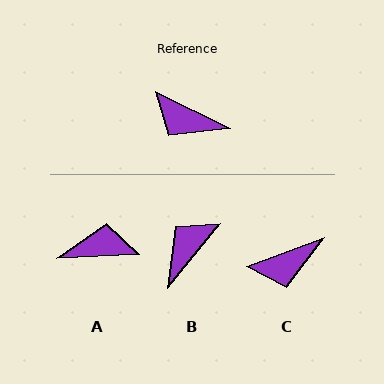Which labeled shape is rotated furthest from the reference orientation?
A, about 151 degrees away.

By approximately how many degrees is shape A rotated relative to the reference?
Approximately 151 degrees clockwise.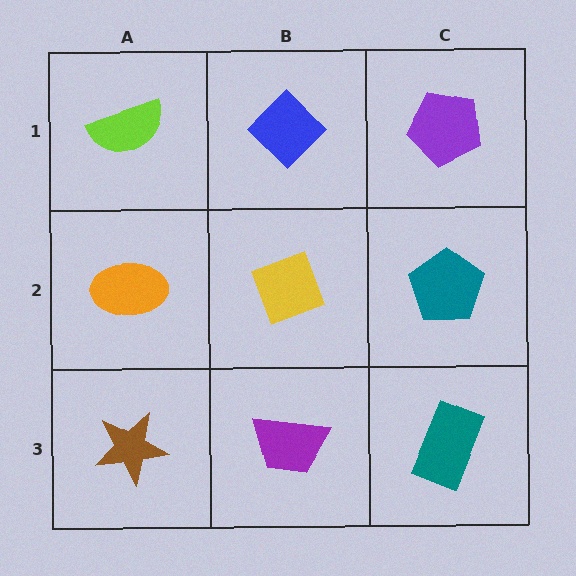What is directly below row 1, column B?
A yellow diamond.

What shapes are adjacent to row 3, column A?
An orange ellipse (row 2, column A), a purple trapezoid (row 3, column B).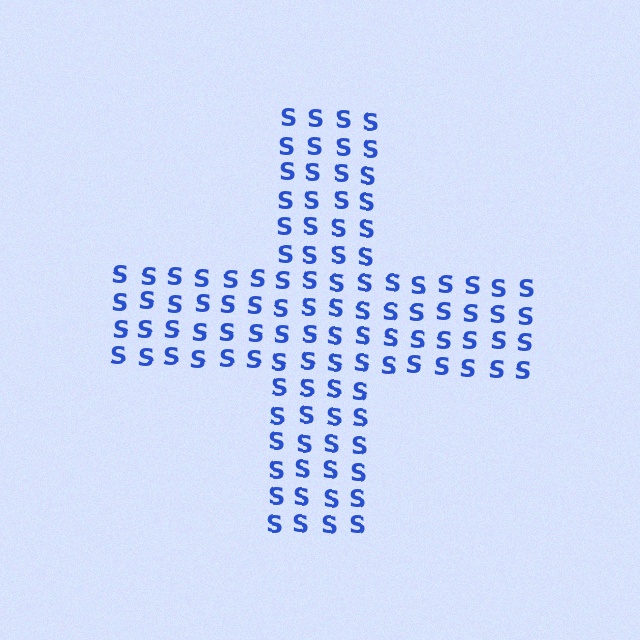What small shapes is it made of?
It is made of small letter S's.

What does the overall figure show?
The overall figure shows a cross.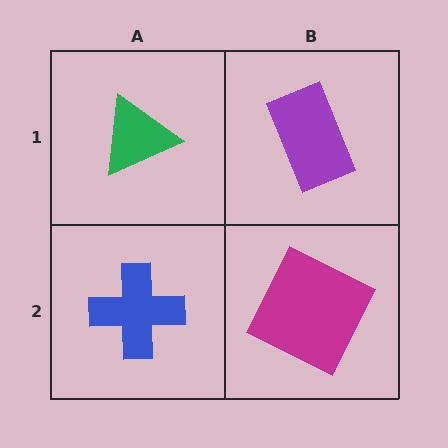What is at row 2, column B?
A magenta square.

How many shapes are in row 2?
2 shapes.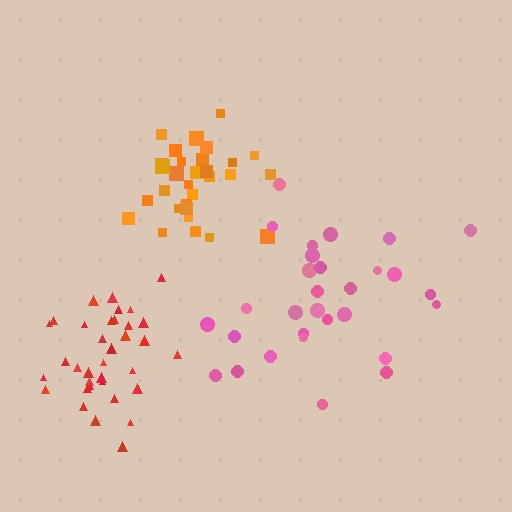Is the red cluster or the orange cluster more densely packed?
Red.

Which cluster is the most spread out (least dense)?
Pink.